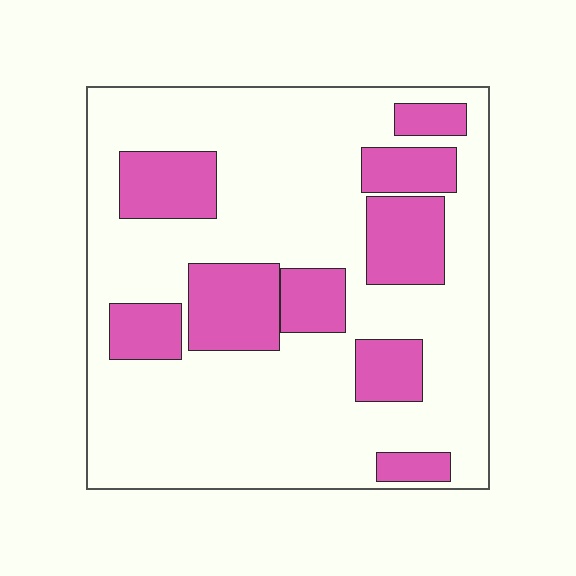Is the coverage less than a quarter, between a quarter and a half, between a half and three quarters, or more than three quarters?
Between a quarter and a half.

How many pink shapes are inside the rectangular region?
9.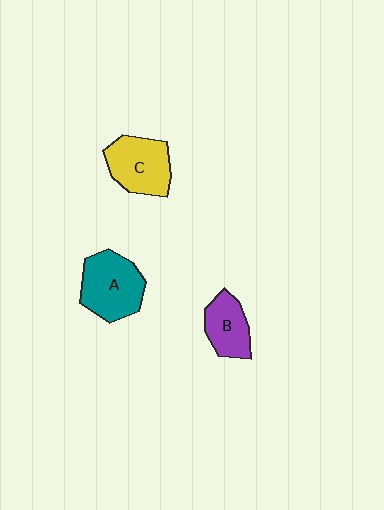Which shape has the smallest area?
Shape B (purple).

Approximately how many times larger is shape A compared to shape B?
Approximately 1.5 times.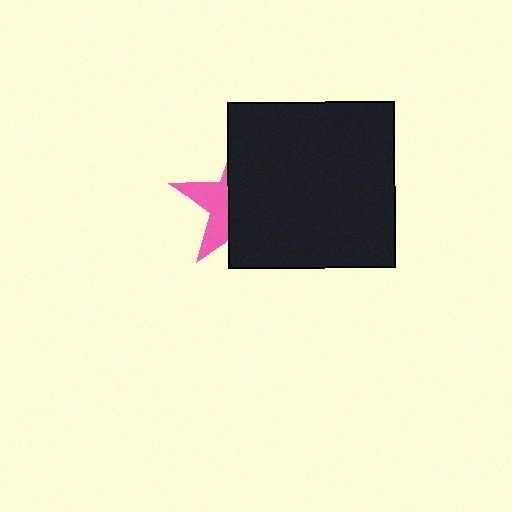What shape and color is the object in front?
The object in front is a black square.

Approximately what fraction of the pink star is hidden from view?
Roughly 66% of the pink star is hidden behind the black square.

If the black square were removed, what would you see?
You would see the complete pink star.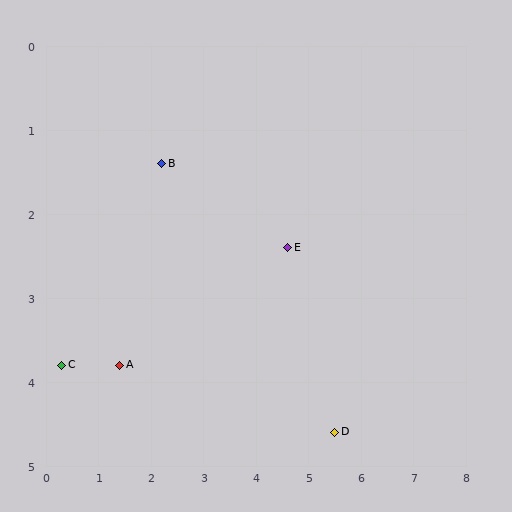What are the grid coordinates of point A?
Point A is at approximately (1.4, 3.8).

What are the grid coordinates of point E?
Point E is at approximately (4.6, 2.4).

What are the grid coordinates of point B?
Point B is at approximately (2.2, 1.4).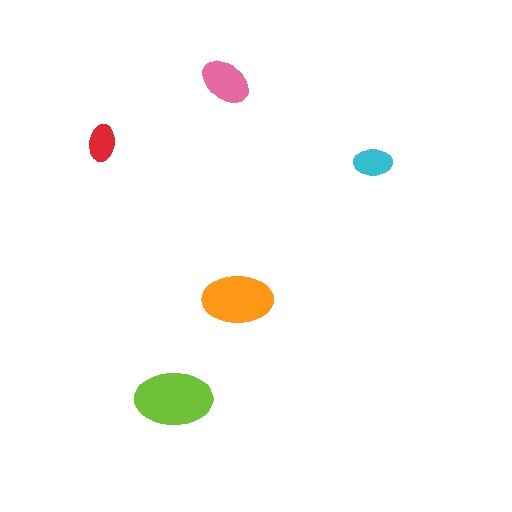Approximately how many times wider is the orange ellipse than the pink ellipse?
About 1.5 times wider.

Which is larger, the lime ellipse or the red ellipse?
The lime one.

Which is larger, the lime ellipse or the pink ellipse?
The lime one.